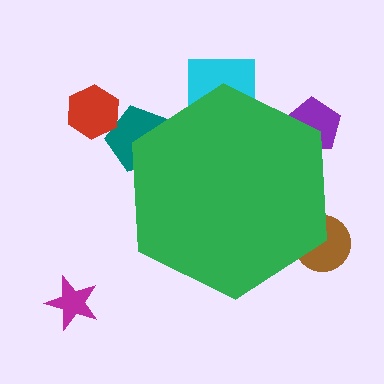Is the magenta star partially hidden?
No, the magenta star is fully visible.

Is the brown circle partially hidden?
Yes, the brown circle is partially hidden behind the green hexagon.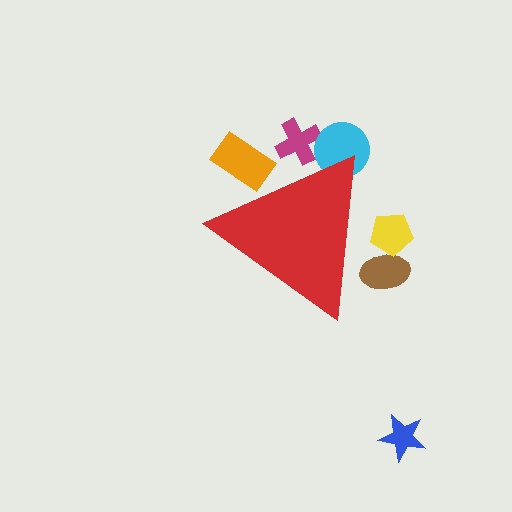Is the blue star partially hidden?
No, the blue star is fully visible.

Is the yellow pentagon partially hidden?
Yes, the yellow pentagon is partially hidden behind the red triangle.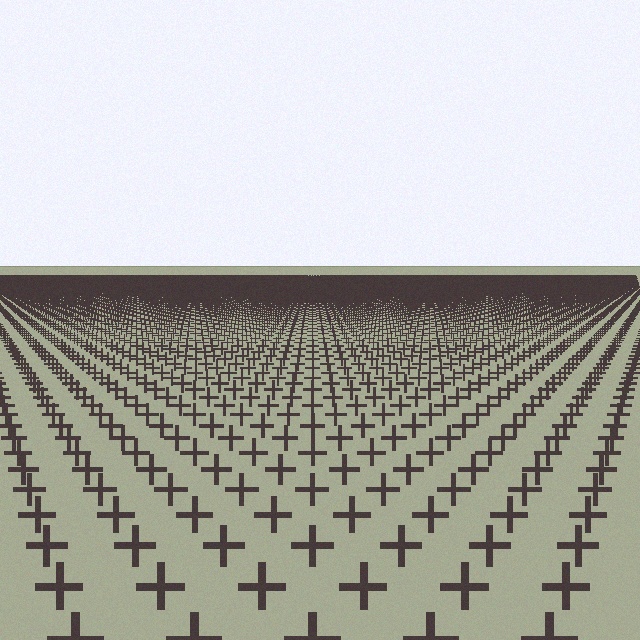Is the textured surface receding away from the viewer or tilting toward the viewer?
The surface is receding away from the viewer. Texture elements get smaller and denser toward the top.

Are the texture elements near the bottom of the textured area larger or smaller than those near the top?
Larger. Near the bottom, elements are closer to the viewer and appear at a bigger on-screen size.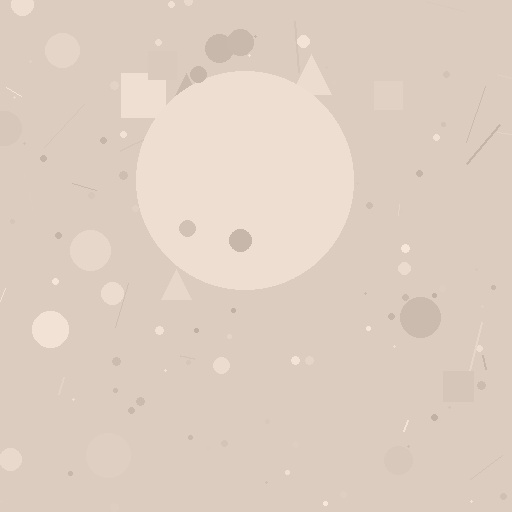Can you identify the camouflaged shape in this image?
The camouflaged shape is a circle.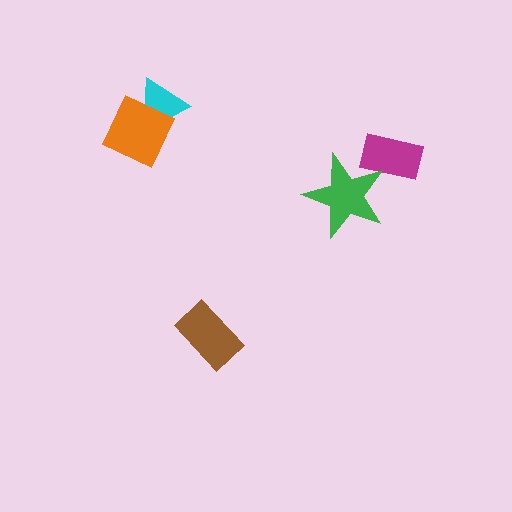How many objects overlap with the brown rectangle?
0 objects overlap with the brown rectangle.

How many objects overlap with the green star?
1 object overlaps with the green star.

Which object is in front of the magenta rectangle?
The green star is in front of the magenta rectangle.